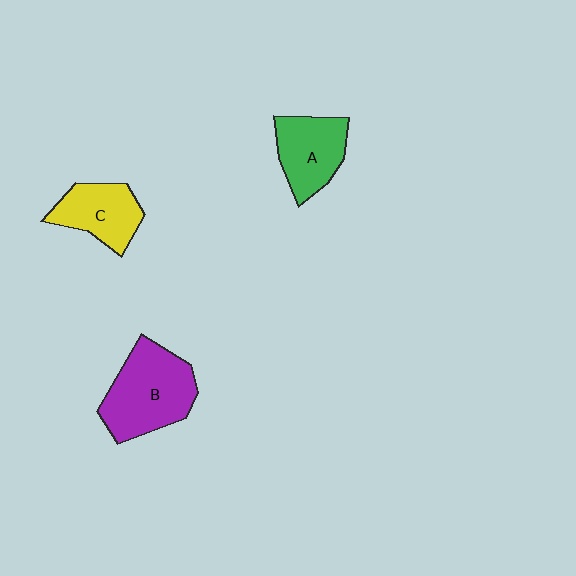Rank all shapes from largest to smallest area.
From largest to smallest: B (purple), A (green), C (yellow).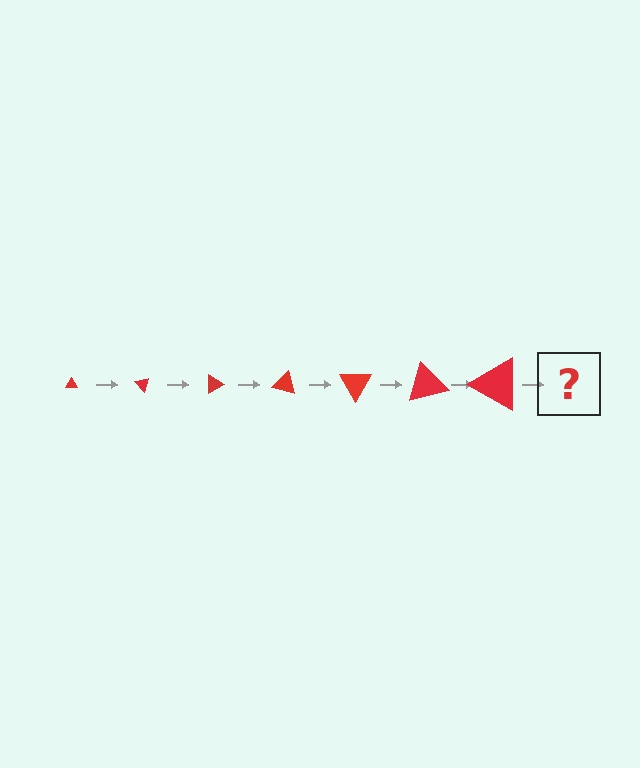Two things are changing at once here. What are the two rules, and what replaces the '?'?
The two rules are that the triangle grows larger each step and it rotates 45 degrees each step. The '?' should be a triangle, larger than the previous one and rotated 315 degrees from the start.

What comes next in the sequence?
The next element should be a triangle, larger than the previous one and rotated 315 degrees from the start.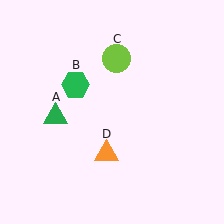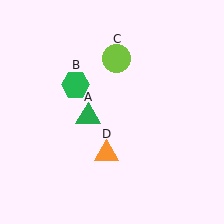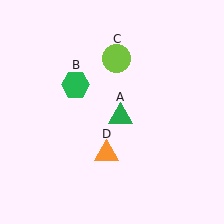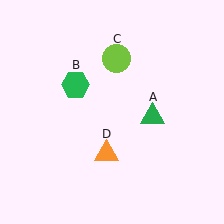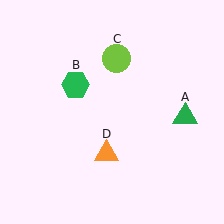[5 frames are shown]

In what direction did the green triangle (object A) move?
The green triangle (object A) moved right.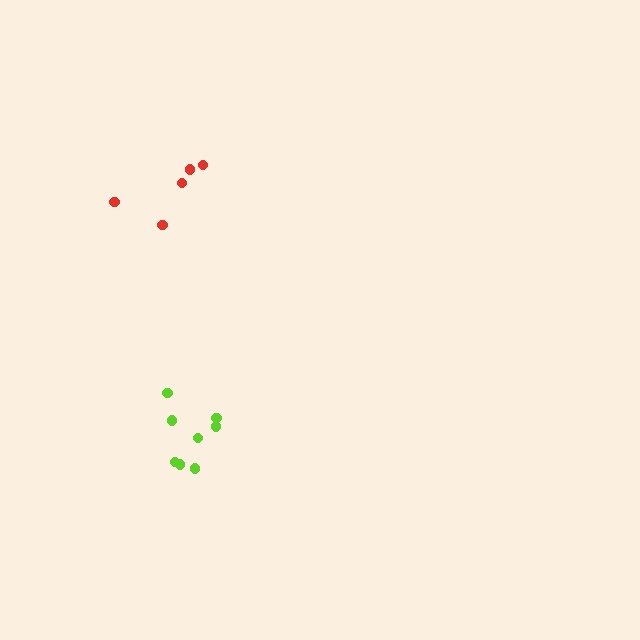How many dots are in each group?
Group 1: 8 dots, Group 2: 5 dots (13 total).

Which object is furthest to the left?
The red cluster is leftmost.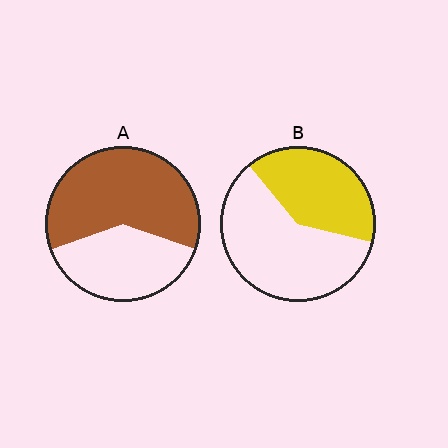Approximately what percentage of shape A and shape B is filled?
A is approximately 60% and B is approximately 40%.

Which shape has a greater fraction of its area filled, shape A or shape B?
Shape A.